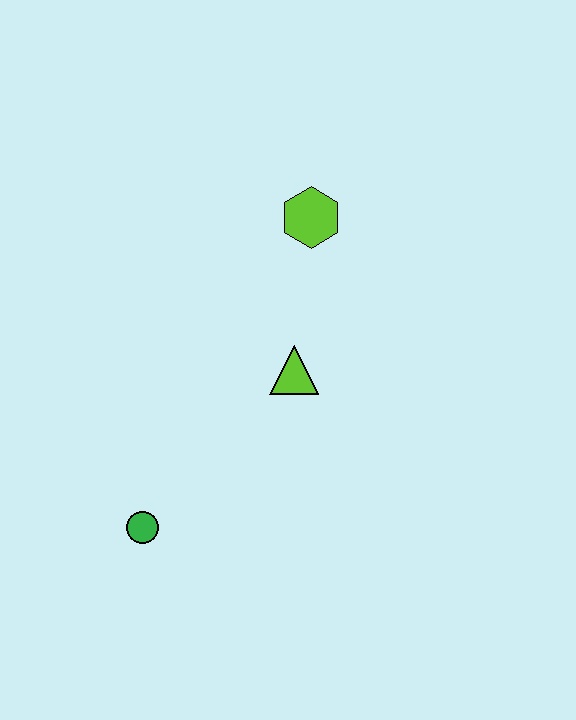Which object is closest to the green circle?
The lime triangle is closest to the green circle.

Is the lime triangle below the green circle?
No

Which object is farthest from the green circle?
The lime hexagon is farthest from the green circle.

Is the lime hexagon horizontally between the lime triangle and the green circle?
No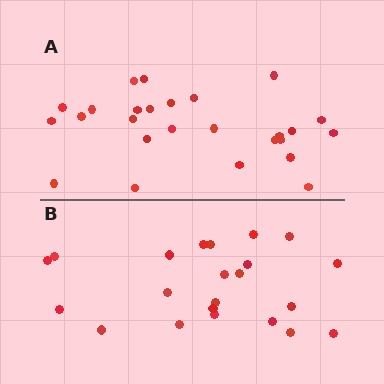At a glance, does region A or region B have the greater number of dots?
Region A (the top region) has more dots.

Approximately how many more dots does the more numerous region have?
Region A has about 4 more dots than region B.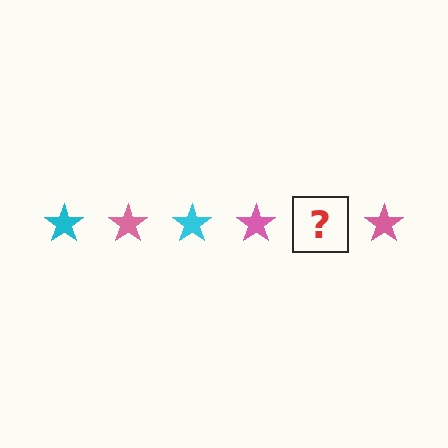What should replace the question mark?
The question mark should be replaced with a cyan star.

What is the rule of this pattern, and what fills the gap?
The rule is that the pattern cycles through cyan, pink stars. The gap should be filled with a cyan star.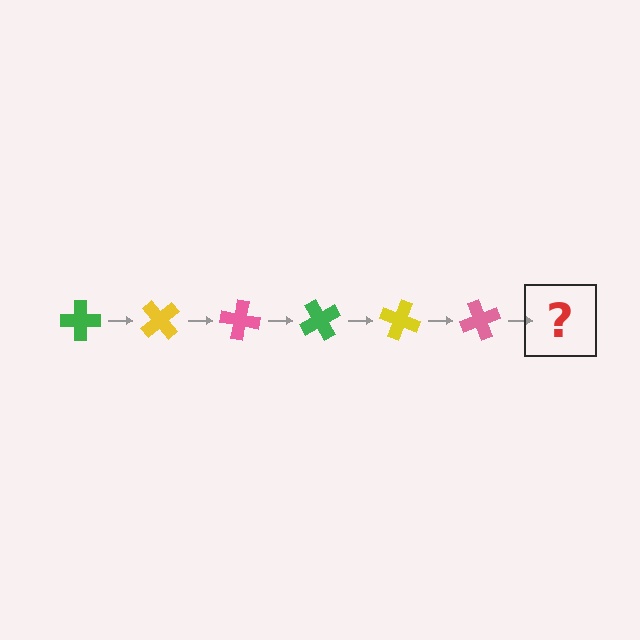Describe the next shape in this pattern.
It should be a green cross, rotated 300 degrees from the start.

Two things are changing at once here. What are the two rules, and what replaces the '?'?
The two rules are that it rotates 50 degrees each step and the color cycles through green, yellow, and pink. The '?' should be a green cross, rotated 300 degrees from the start.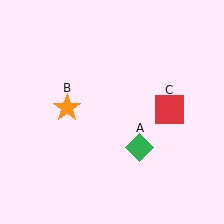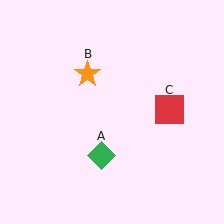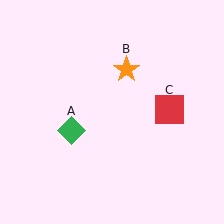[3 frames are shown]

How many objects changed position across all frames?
2 objects changed position: green diamond (object A), orange star (object B).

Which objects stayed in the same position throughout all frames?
Red square (object C) remained stationary.